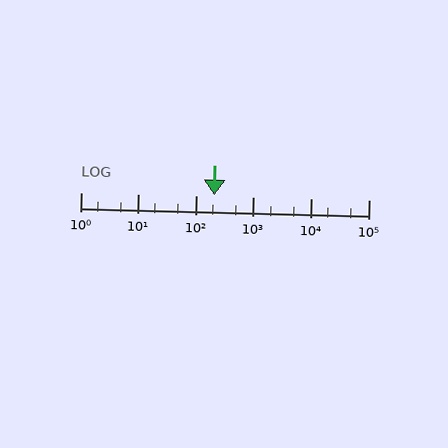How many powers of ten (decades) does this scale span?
The scale spans 5 decades, from 1 to 100000.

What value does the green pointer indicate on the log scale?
The pointer indicates approximately 210.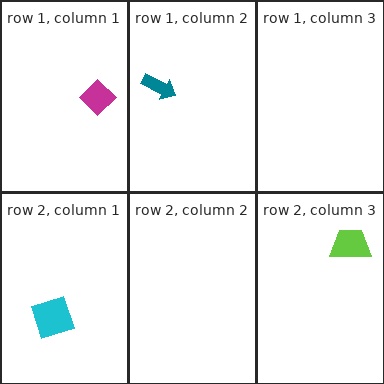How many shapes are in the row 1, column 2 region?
1.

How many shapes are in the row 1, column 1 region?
1.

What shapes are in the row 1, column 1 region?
The magenta diamond.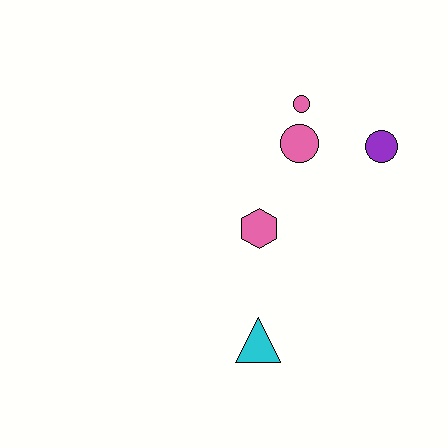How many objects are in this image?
There are 5 objects.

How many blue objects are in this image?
There are no blue objects.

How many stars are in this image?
There are no stars.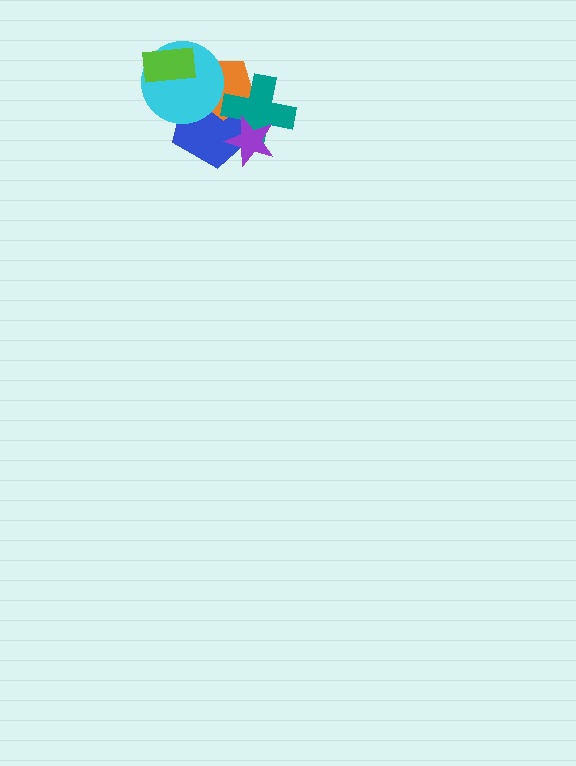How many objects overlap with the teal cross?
3 objects overlap with the teal cross.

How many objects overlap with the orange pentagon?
3 objects overlap with the orange pentagon.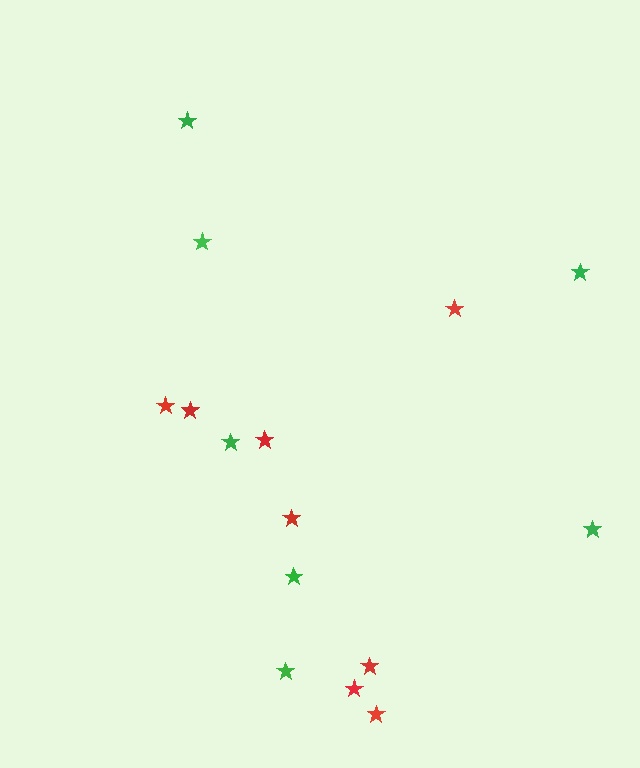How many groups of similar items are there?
There are 2 groups: one group of green stars (7) and one group of red stars (8).